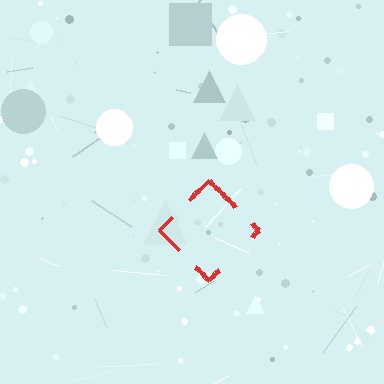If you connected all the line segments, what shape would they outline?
They would outline a diamond.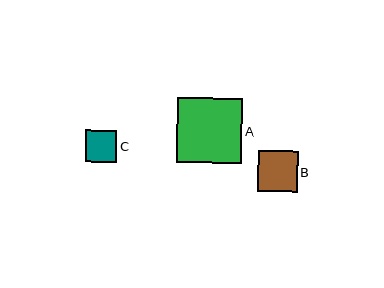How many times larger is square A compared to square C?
Square A is approximately 2.1 times the size of square C.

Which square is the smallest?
Square C is the smallest with a size of approximately 31 pixels.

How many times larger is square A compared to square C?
Square A is approximately 2.1 times the size of square C.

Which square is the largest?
Square A is the largest with a size of approximately 65 pixels.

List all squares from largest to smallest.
From largest to smallest: A, B, C.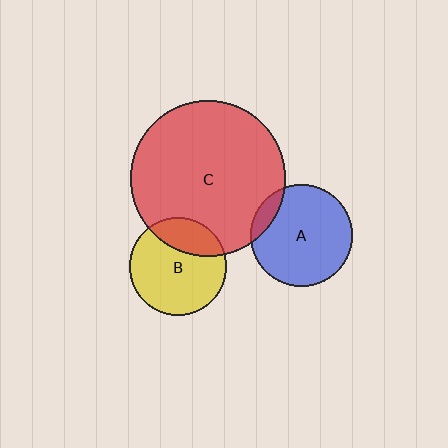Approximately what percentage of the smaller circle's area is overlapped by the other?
Approximately 10%.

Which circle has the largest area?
Circle C (red).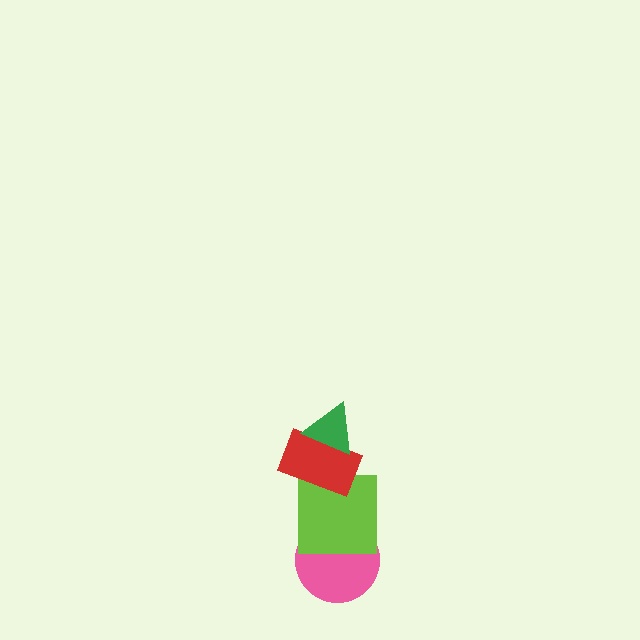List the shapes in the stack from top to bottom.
From top to bottom: the green triangle, the red rectangle, the lime square, the pink circle.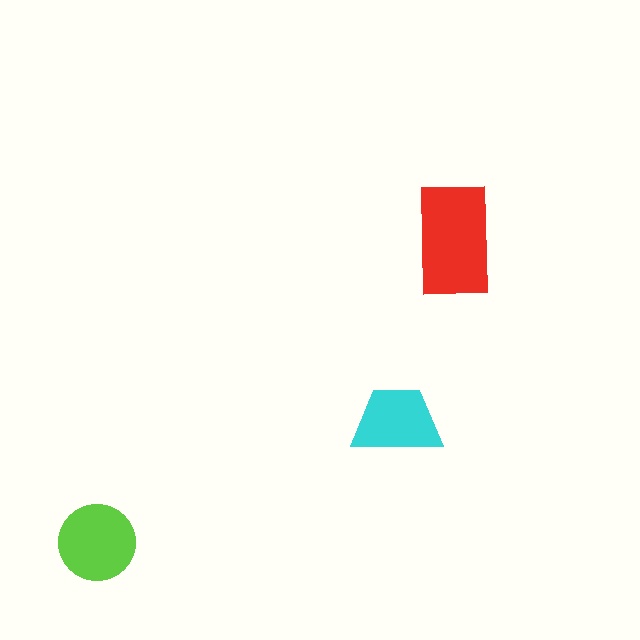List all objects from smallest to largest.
The cyan trapezoid, the lime circle, the red rectangle.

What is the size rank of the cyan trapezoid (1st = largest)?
3rd.